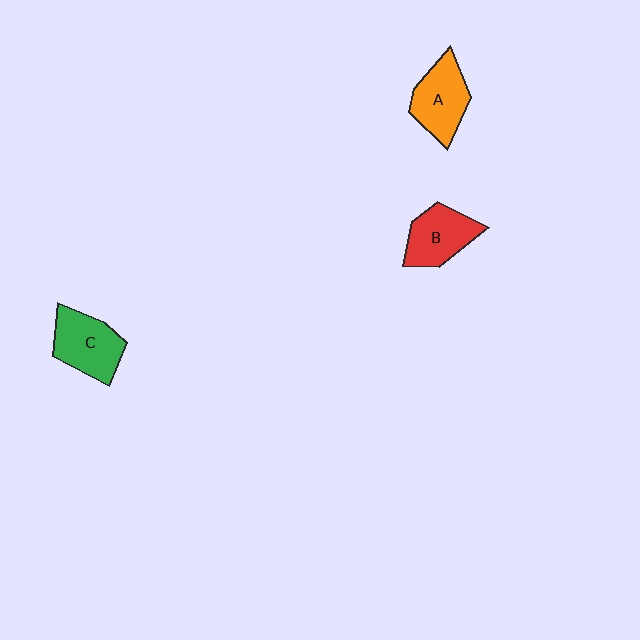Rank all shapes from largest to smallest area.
From largest to smallest: C (green), A (orange), B (red).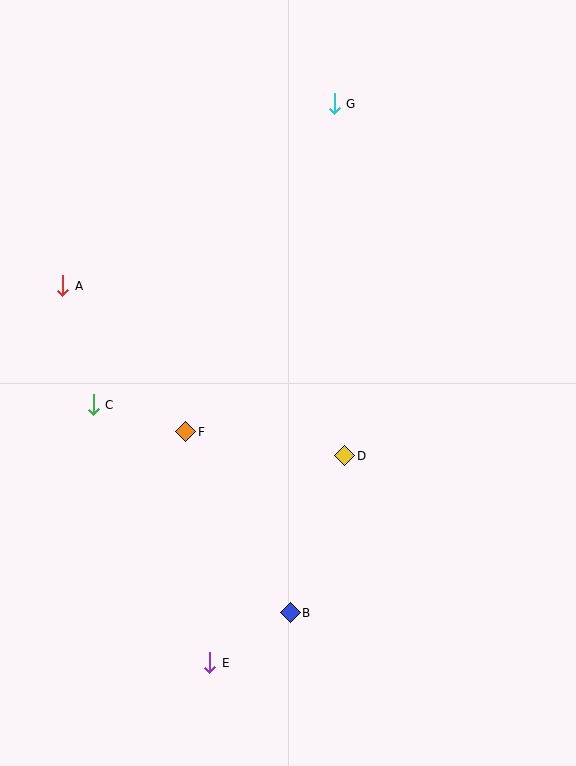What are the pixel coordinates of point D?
Point D is at (345, 456).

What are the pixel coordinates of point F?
Point F is at (186, 432).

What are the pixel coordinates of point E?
Point E is at (210, 663).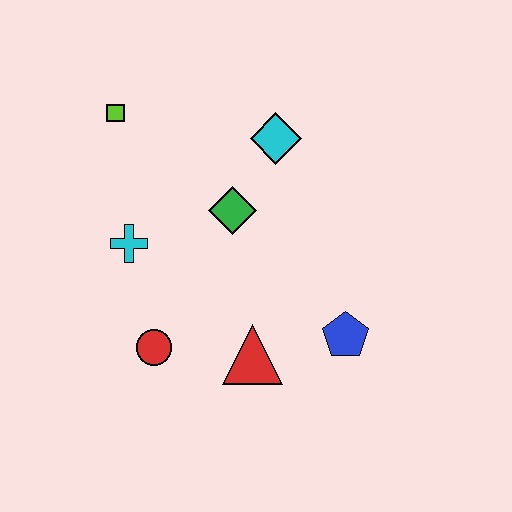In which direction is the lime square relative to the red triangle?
The lime square is above the red triangle.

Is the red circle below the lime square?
Yes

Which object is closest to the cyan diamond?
The green diamond is closest to the cyan diamond.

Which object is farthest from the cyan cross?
The blue pentagon is farthest from the cyan cross.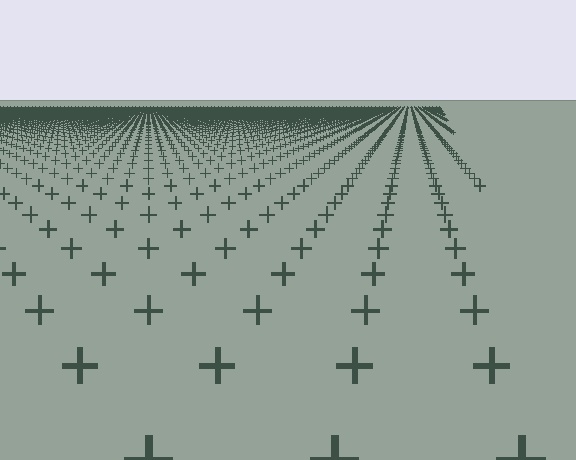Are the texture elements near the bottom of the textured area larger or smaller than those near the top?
Larger. Near the bottom, elements are closer to the viewer and appear at a bigger on-screen size.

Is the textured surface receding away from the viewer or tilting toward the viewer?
The surface is receding away from the viewer. Texture elements get smaller and denser toward the top.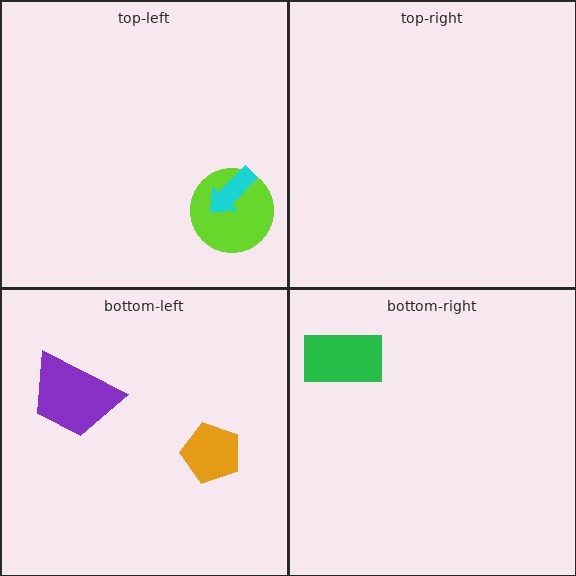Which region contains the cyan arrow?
The top-left region.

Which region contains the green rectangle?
The bottom-right region.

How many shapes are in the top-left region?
2.